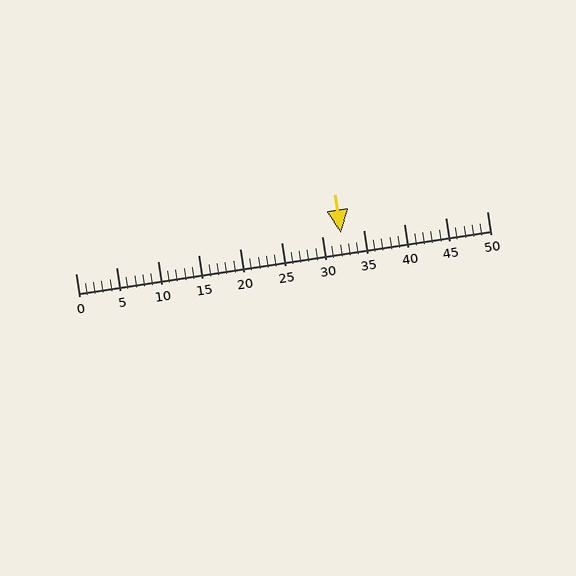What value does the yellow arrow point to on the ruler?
The yellow arrow points to approximately 32.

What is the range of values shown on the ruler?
The ruler shows values from 0 to 50.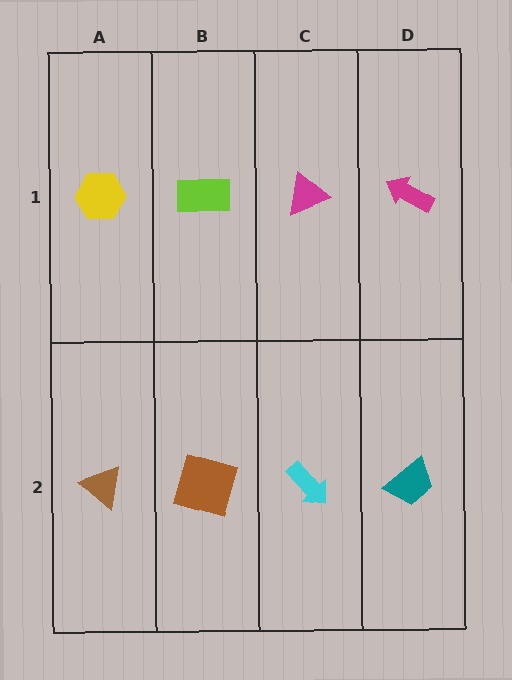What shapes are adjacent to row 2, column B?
A lime rectangle (row 1, column B), a brown triangle (row 2, column A), a cyan arrow (row 2, column C).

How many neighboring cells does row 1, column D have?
2.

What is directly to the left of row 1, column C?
A lime rectangle.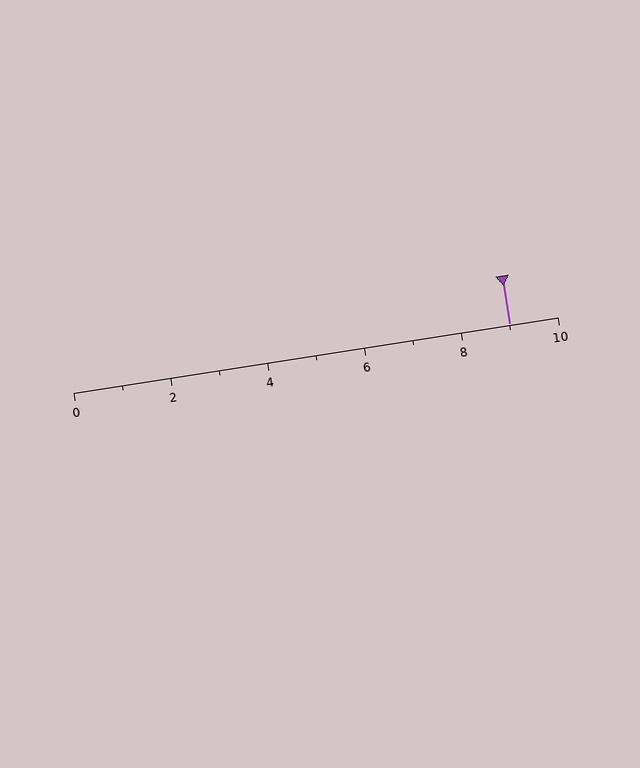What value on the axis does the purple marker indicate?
The marker indicates approximately 9.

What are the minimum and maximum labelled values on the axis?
The axis runs from 0 to 10.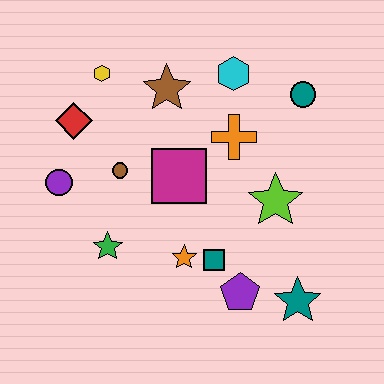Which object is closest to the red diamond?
The yellow hexagon is closest to the red diamond.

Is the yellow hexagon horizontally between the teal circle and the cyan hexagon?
No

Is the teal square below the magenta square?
Yes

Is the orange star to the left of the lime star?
Yes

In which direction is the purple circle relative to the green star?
The purple circle is above the green star.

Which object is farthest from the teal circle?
The purple circle is farthest from the teal circle.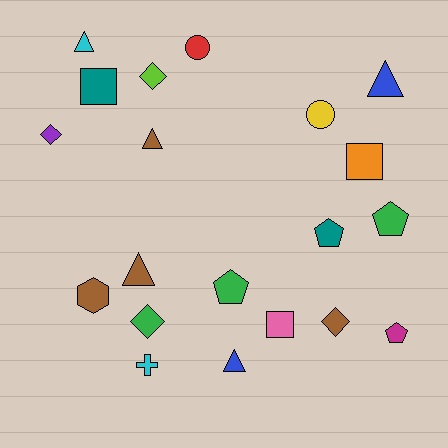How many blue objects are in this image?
There are 2 blue objects.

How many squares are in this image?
There are 3 squares.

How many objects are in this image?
There are 20 objects.